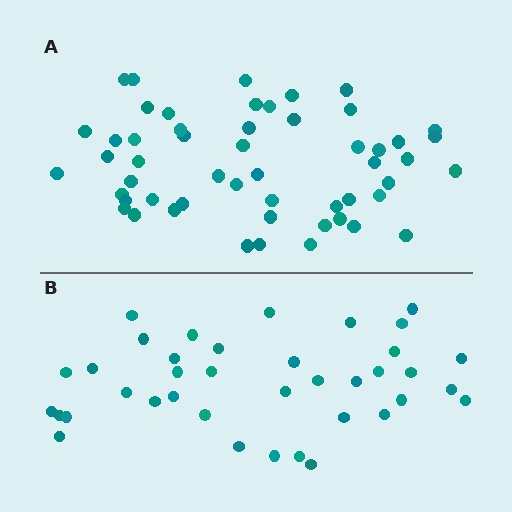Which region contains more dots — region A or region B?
Region A (the top region) has more dots.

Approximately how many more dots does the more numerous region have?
Region A has approximately 15 more dots than region B.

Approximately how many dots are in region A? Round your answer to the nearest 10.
About 50 dots. (The exact count is 53, which rounds to 50.)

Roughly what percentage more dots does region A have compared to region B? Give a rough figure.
About 40% more.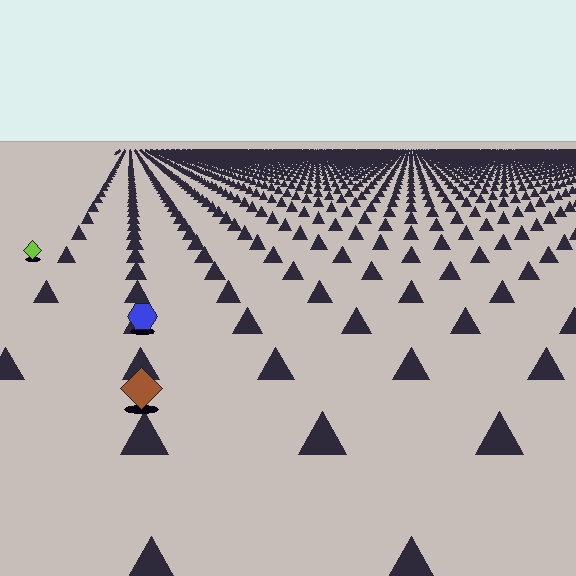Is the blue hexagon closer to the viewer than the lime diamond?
Yes. The blue hexagon is closer — you can tell from the texture gradient: the ground texture is coarser near it.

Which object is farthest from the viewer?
The lime diamond is farthest from the viewer. It appears smaller and the ground texture around it is denser.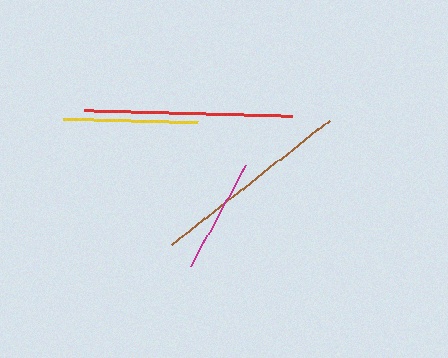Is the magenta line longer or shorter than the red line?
The red line is longer than the magenta line.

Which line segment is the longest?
The red line is the longest at approximately 208 pixels.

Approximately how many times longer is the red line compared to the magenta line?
The red line is approximately 1.8 times the length of the magenta line.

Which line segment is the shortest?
The magenta line is the shortest at approximately 116 pixels.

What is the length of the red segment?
The red segment is approximately 208 pixels long.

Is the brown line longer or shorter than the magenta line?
The brown line is longer than the magenta line.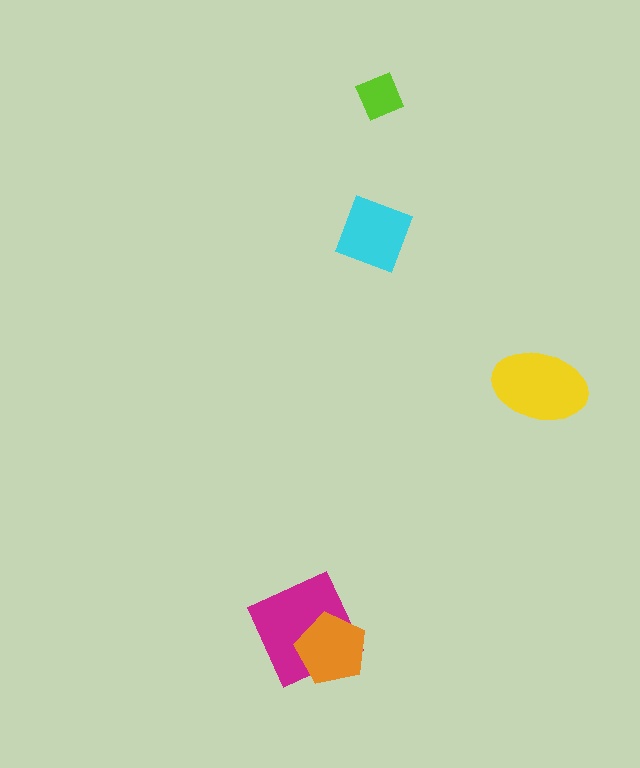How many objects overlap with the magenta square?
1 object overlaps with the magenta square.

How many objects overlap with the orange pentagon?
1 object overlaps with the orange pentagon.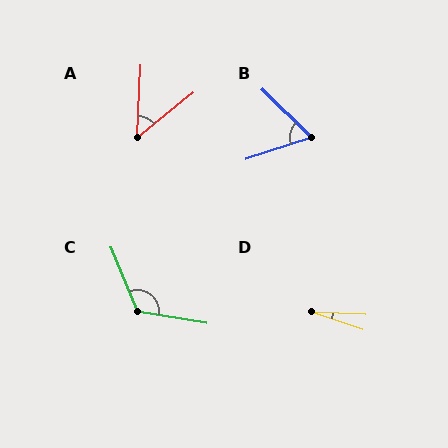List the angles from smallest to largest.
D (16°), A (49°), B (63°), C (122°).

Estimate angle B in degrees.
Approximately 63 degrees.